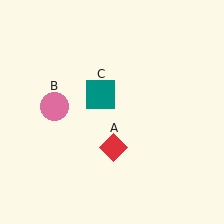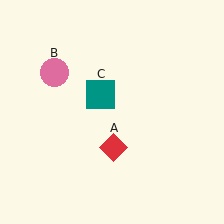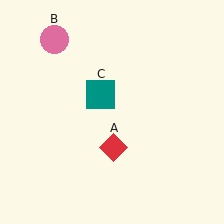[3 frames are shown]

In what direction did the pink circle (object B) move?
The pink circle (object B) moved up.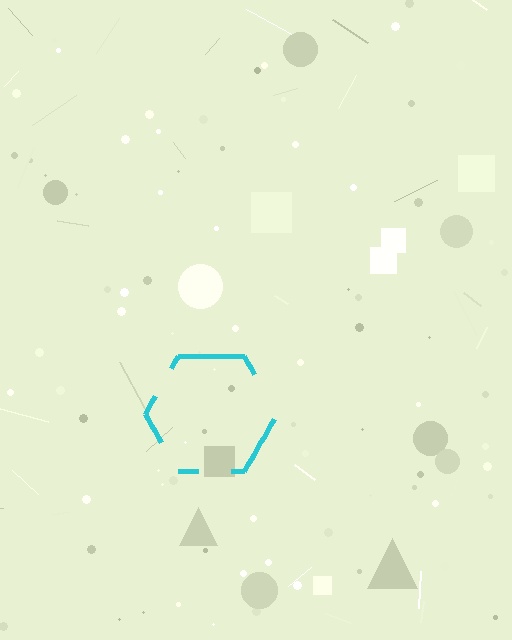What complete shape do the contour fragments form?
The contour fragments form a hexagon.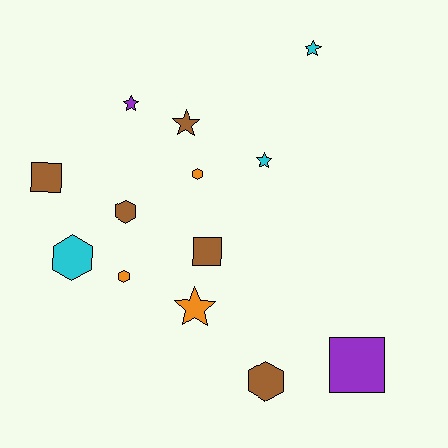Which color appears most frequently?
Brown, with 5 objects.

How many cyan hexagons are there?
There is 1 cyan hexagon.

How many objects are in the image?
There are 13 objects.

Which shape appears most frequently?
Hexagon, with 5 objects.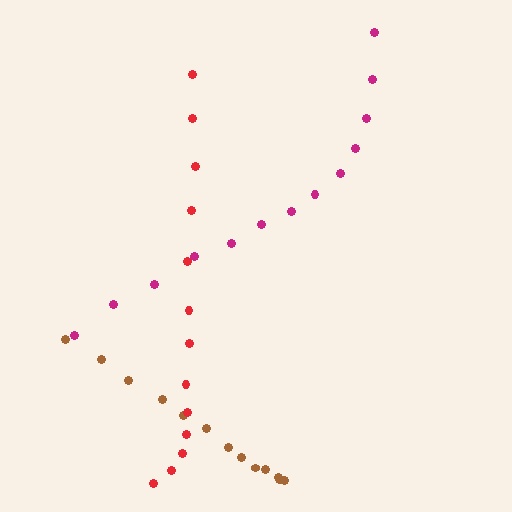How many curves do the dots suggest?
There are 3 distinct paths.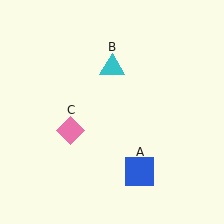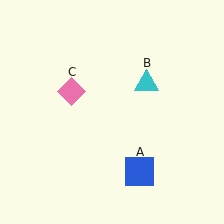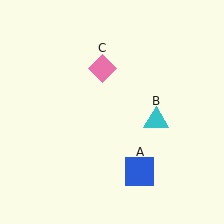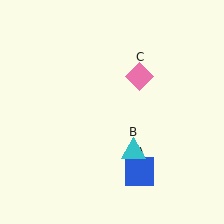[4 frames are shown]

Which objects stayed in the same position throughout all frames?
Blue square (object A) remained stationary.